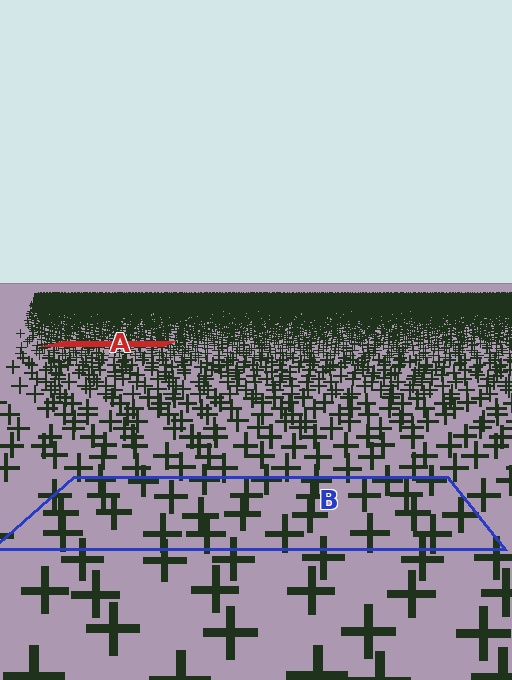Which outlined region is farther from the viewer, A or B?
Region A is farther from the viewer — the texture elements inside it appear smaller and more densely packed.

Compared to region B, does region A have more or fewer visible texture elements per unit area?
Region A has more texture elements per unit area — they are packed more densely because it is farther away.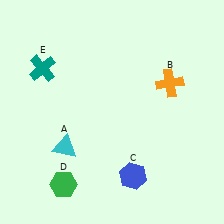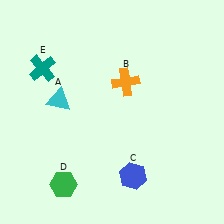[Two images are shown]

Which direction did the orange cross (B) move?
The orange cross (B) moved left.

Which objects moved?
The objects that moved are: the cyan triangle (A), the orange cross (B).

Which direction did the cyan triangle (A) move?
The cyan triangle (A) moved up.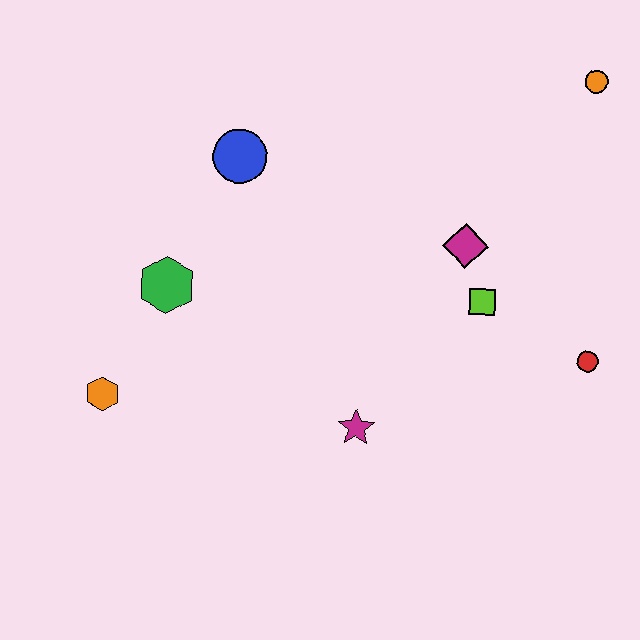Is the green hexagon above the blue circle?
No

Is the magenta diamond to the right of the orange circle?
No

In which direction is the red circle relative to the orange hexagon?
The red circle is to the right of the orange hexagon.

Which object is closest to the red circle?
The lime square is closest to the red circle.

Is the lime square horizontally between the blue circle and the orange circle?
Yes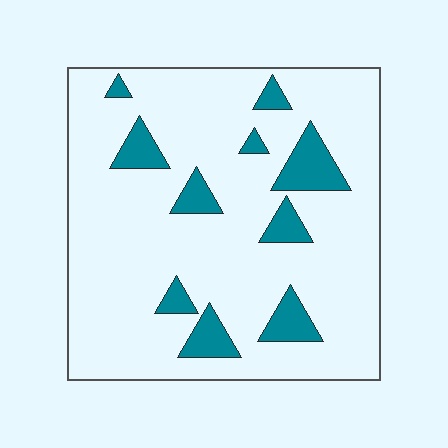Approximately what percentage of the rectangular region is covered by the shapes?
Approximately 15%.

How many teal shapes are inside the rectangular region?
10.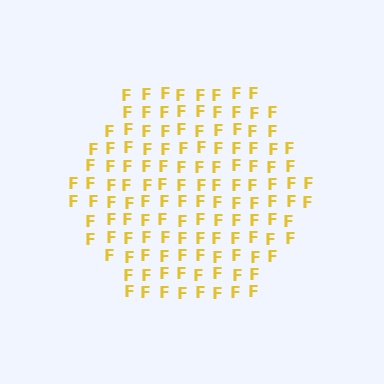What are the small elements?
The small elements are letter F's.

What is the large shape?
The large shape is a hexagon.